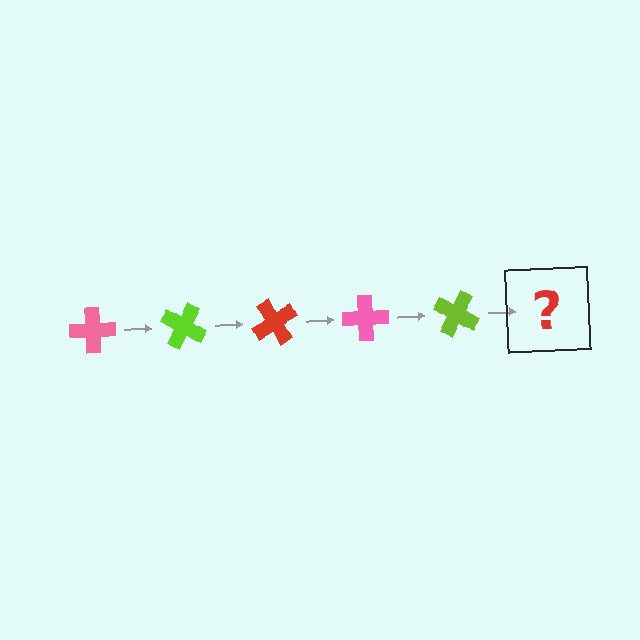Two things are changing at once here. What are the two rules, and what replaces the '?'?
The two rules are that it rotates 30 degrees each step and the color cycles through pink, lime, and red. The '?' should be a red cross, rotated 150 degrees from the start.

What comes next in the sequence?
The next element should be a red cross, rotated 150 degrees from the start.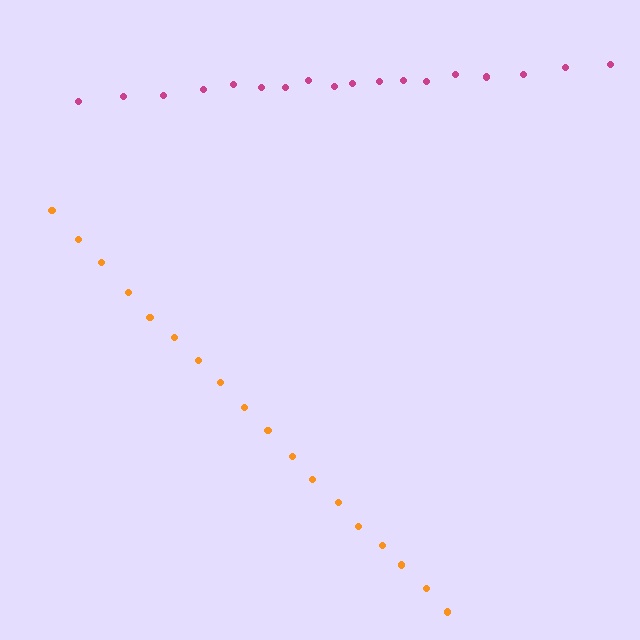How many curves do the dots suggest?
There are 2 distinct paths.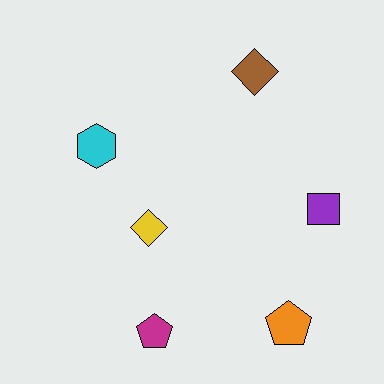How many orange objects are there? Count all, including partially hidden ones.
There is 1 orange object.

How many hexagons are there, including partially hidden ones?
There is 1 hexagon.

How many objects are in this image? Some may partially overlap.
There are 6 objects.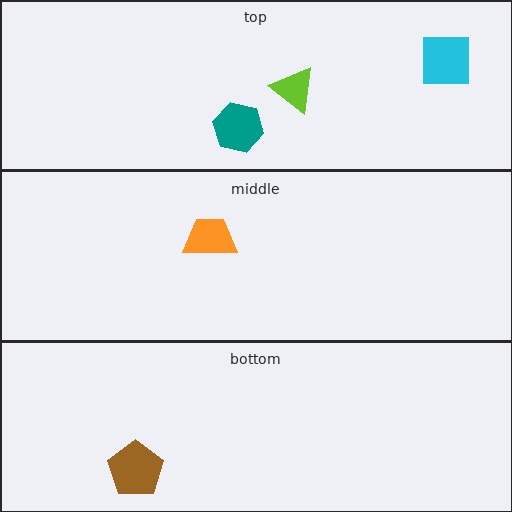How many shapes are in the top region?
3.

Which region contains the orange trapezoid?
The middle region.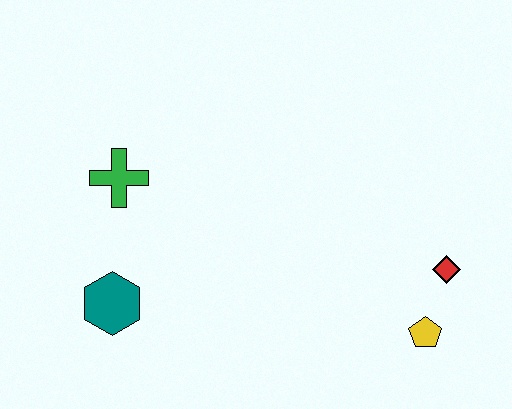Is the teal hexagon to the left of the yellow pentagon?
Yes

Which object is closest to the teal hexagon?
The green cross is closest to the teal hexagon.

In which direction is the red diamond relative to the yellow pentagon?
The red diamond is above the yellow pentagon.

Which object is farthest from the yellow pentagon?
The green cross is farthest from the yellow pentagon.